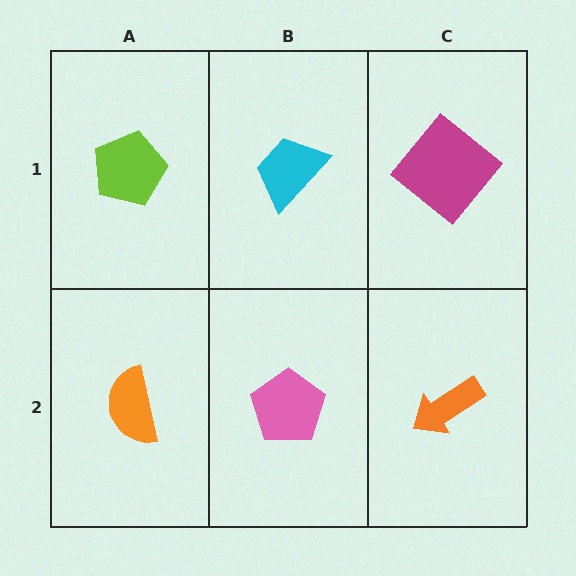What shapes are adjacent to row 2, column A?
A lime pentagon (row 1, column A), a pink pentagon (row 2, column B).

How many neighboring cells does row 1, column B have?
3.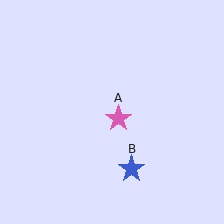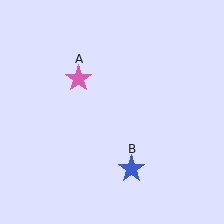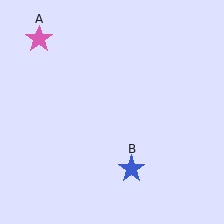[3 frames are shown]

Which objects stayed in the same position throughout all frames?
Blue star (object B) remained stationary.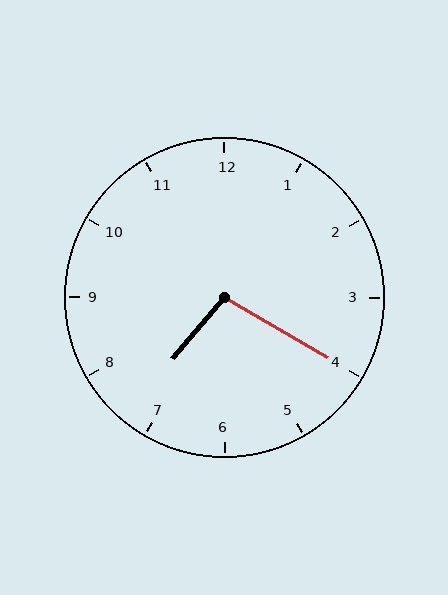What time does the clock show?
7:20.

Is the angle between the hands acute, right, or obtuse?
It is obtuse.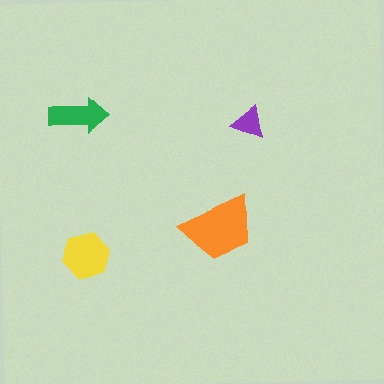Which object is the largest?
The orange trapezoid.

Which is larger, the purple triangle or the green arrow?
The green arrow.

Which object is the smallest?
The purple triangle.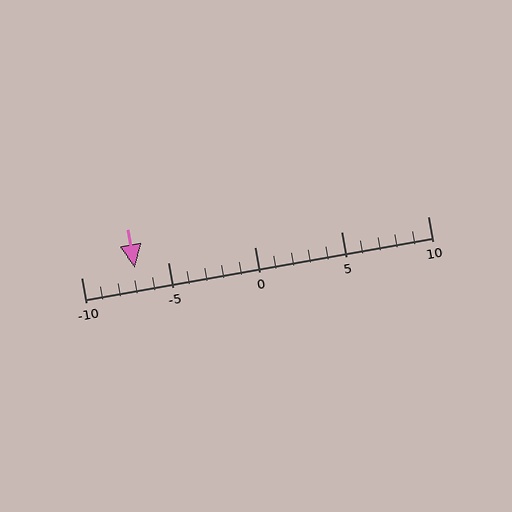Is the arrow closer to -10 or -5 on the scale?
The arrow is closer to -5.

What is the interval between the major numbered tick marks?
The major tick marks are spaced 5 units apart.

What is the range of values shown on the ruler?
The ruler shows values from -10 to 10.